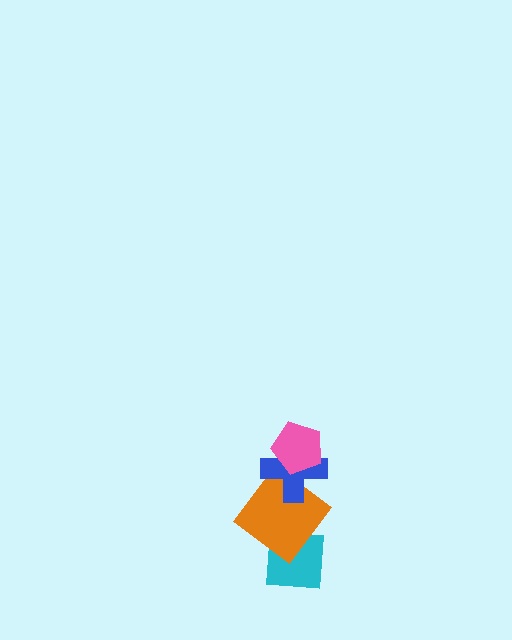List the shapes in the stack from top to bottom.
From top to bottom: the pink pentagon, the blue cross, the orange diamond, the cyan square.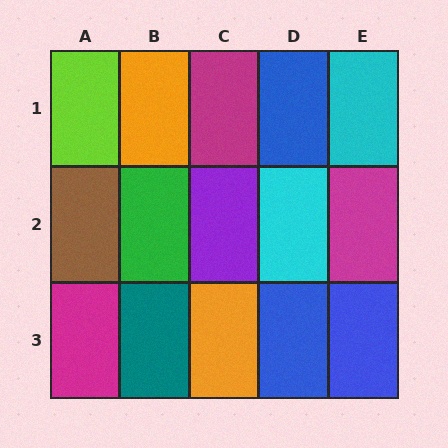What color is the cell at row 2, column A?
Brown.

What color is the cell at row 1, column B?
Orange.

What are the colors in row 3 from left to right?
Magenta, teal, orange, blue, blue.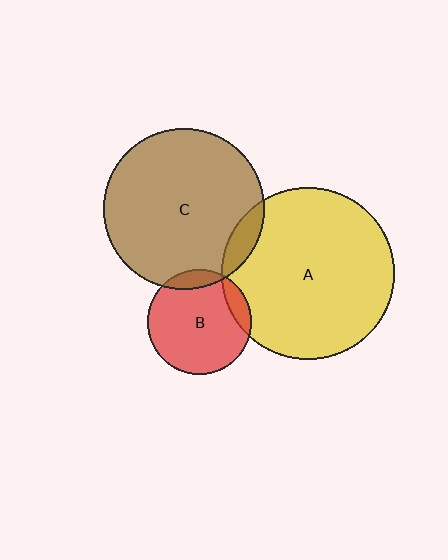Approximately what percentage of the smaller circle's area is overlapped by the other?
Approximately 10%.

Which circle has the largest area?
Circle A (yellow).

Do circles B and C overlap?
Yes.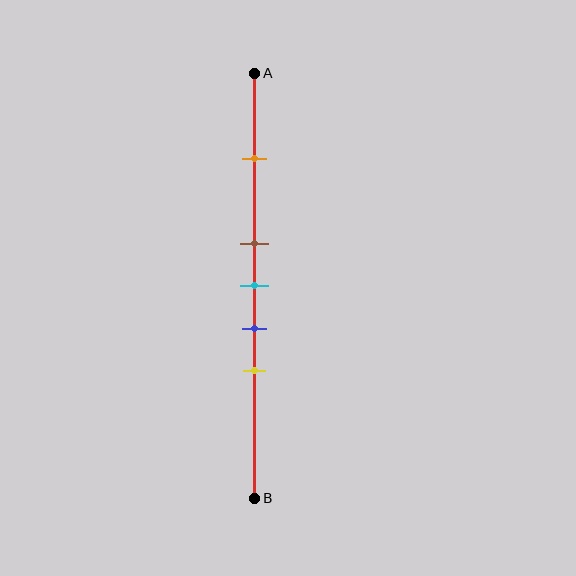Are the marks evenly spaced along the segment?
No, the marks are not evenly spaced.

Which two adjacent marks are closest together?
The brown and cyan marks are the closest adjacent pair.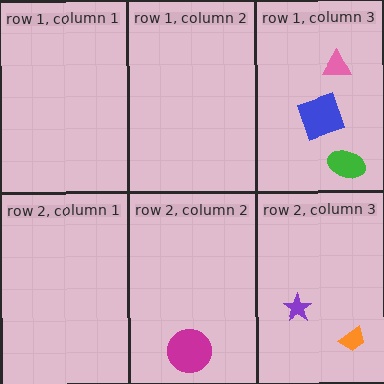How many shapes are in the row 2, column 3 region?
2.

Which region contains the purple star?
The row 2, column 3 region.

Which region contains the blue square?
The row 1, column 3 region.